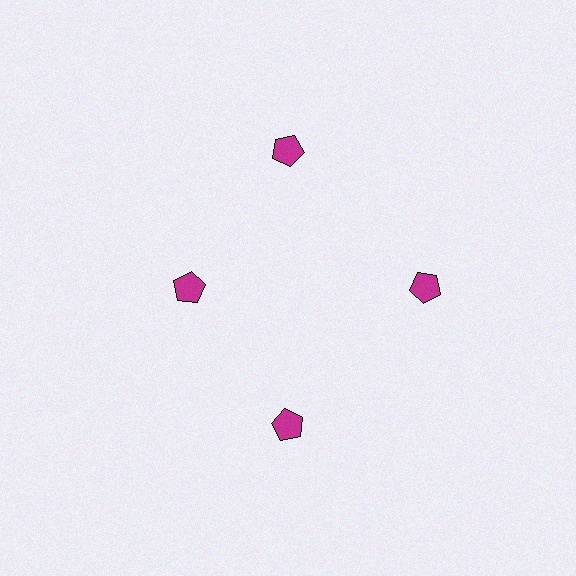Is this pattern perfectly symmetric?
No. The 4 magenta pentagons are arranged in a ring, but one element near the 9 o'clock position is pulled inward toward the center, breaking the 4-fold rotational symmetry.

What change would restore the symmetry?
The symmetry would be restored by moving it outward, back onto the ring so that all 4 pentagons sit at equal angles and equal distance from the center.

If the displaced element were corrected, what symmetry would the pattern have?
It would have 4-fold rotational symmetry — the pattern would map onto itself every 90 degrees.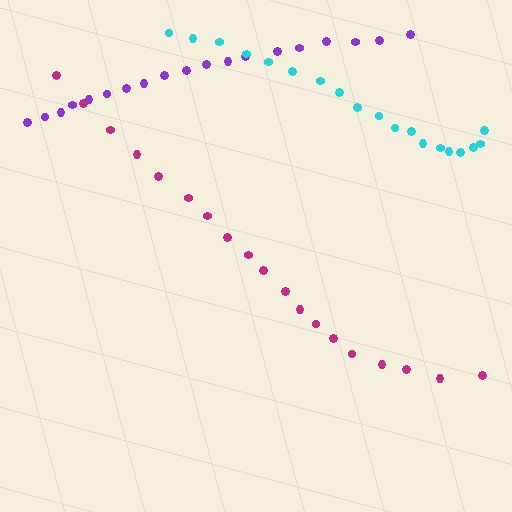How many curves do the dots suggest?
There are 3 distinct paths.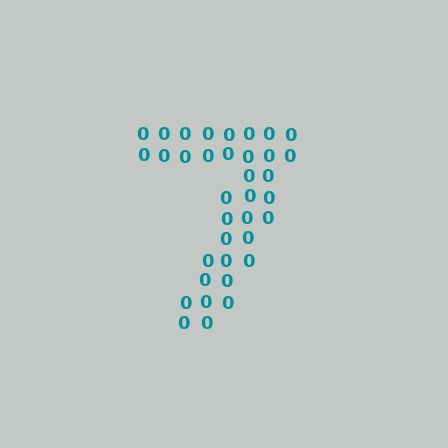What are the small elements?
The small elements are digit 0's.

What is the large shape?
The large shape is the digit 7.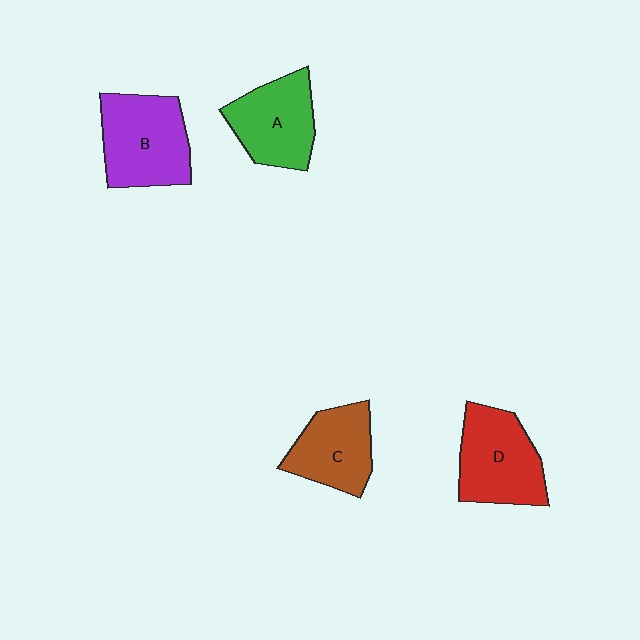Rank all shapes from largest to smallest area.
From largest to smallest: B (purple), D (red), A (green), C (brown).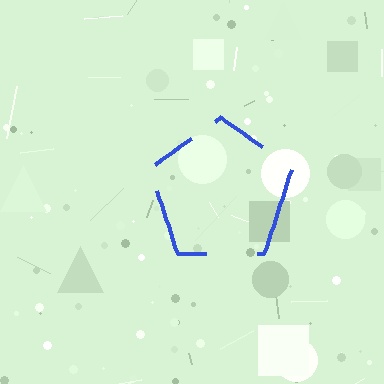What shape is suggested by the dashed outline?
The dashed outline suggests a pentagon.